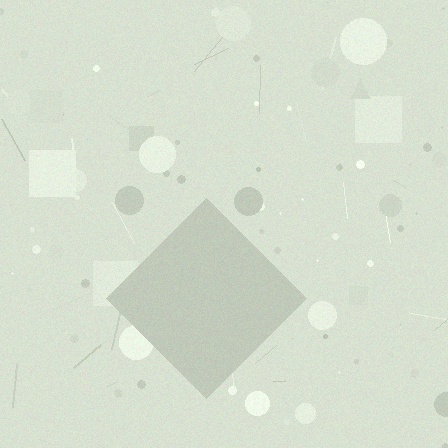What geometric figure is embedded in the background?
A diamond is embedded in the background.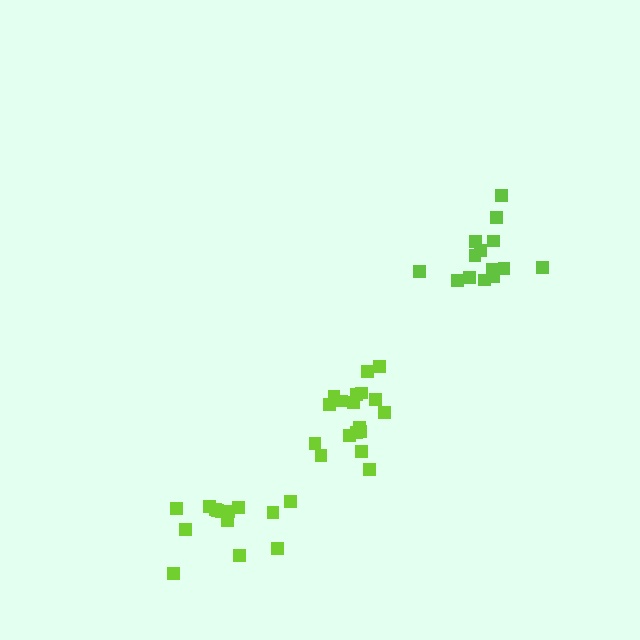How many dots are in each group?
Group 1: 18 dots, Group 2: 14 dots, Group 3: 14 dots (46 total).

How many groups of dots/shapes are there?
There are 3 groups.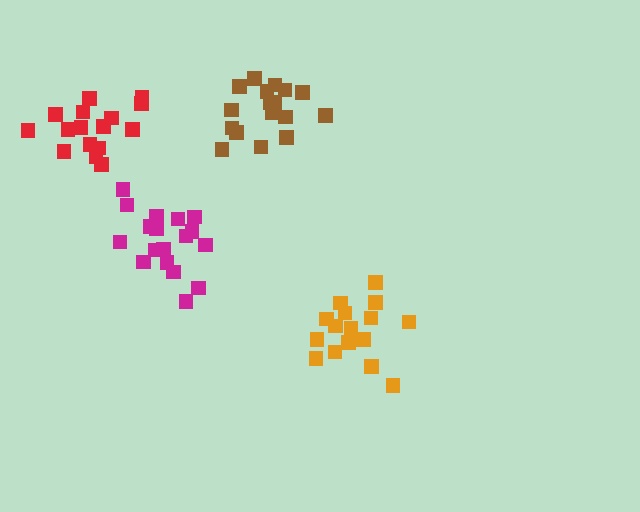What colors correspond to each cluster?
The clusters are colored: orange, brown, magenta, red.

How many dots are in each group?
Group 1: 16 dots, Group 2: 17 dots, Group 3: 18 dots, Group 4: 16 dots (67 total).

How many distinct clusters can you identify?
There are 4 distinct clusters.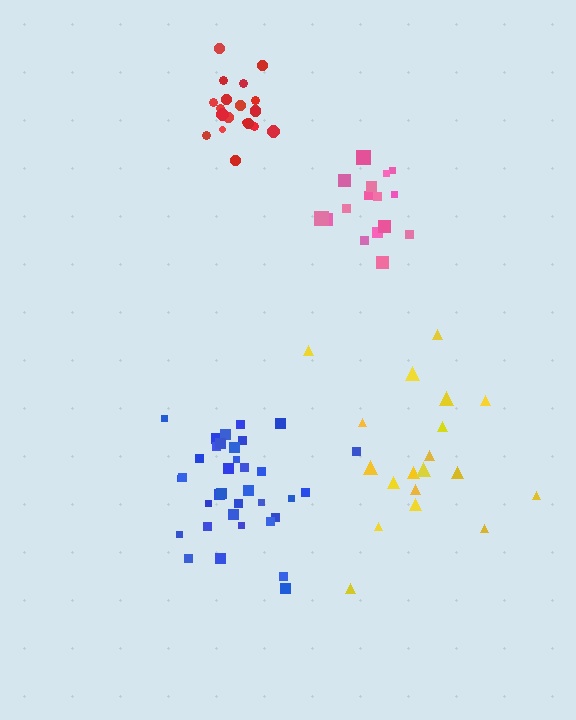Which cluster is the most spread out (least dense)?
Yellow.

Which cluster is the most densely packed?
Red.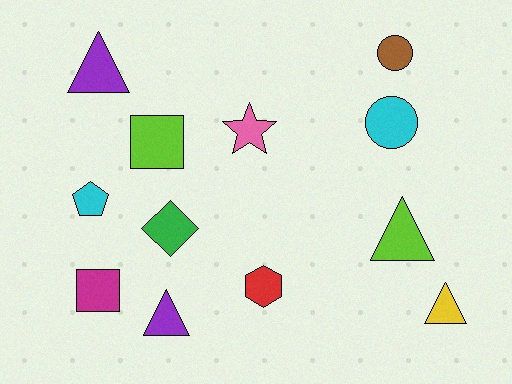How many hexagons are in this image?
There is 1 hexagon.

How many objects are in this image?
There are 12 objects.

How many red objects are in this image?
There is 1 red object.